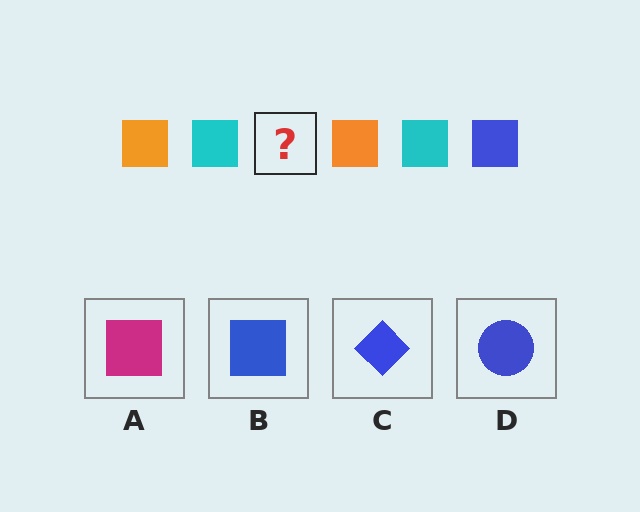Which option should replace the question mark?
Option B.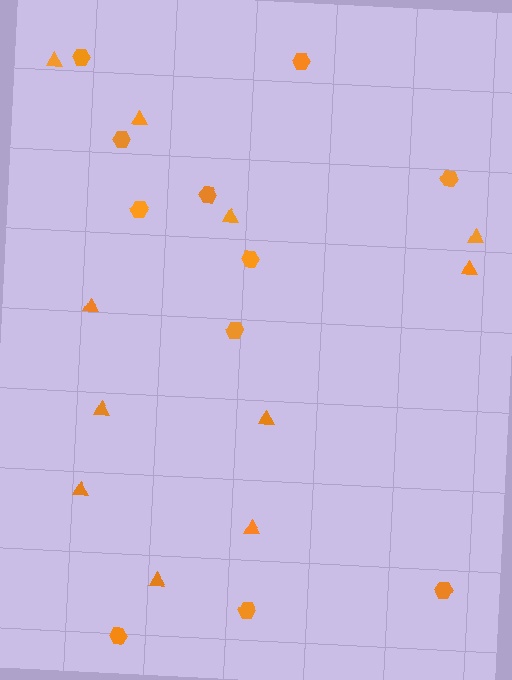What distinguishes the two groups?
There are 2 groups: one group of hexagons (11) and one group of triangles (11).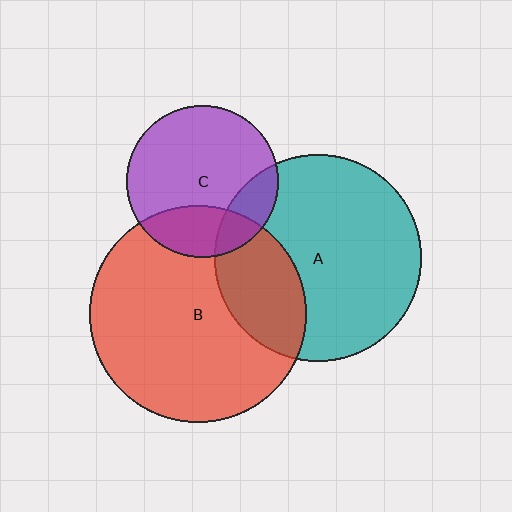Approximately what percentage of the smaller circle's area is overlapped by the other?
Approximately 25%.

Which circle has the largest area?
Circle B (red).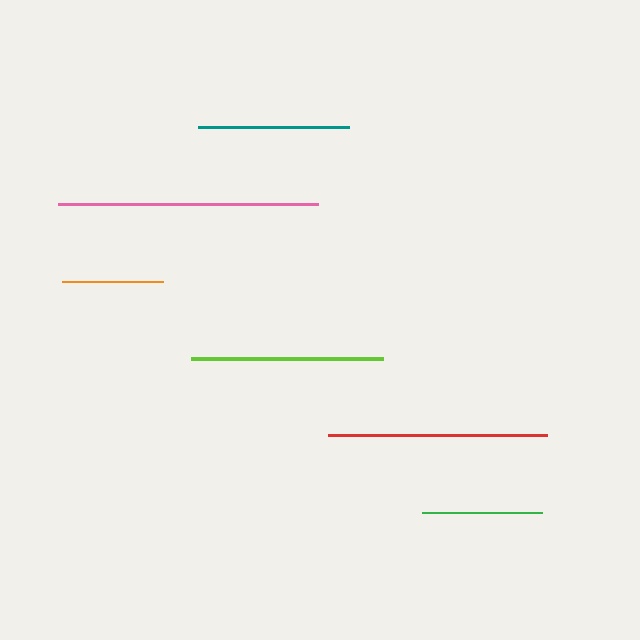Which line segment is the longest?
The pink line is the longest at approximately 261 pixels.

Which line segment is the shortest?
The orange line is the shortest at approximately 102 pixels.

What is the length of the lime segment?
The lime segment is approximately 192 pixels long.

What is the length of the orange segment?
The orange segment is approximately 102 pixels long.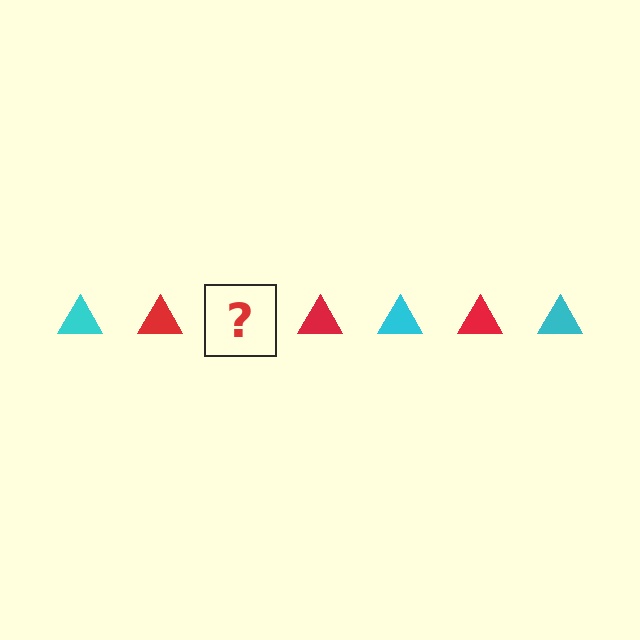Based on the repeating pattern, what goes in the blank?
The blank should be a cyan triangle.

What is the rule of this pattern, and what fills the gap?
The rule is that the pattern cycles through cyan, red triangles. The gap should be filled with a cyan triangle.